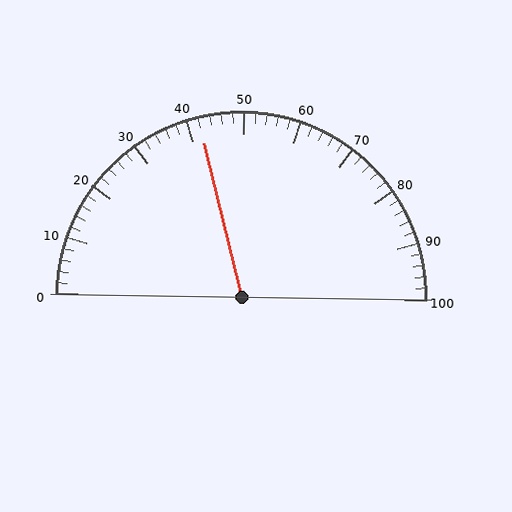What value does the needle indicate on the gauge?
The needle indicates approximately 42.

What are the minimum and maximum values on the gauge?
The gauge ranges from 0 to 100.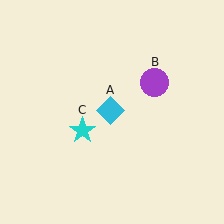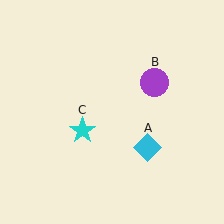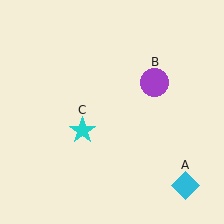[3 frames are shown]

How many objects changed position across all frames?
1 object changed position: cyan diamond (object A).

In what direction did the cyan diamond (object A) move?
The cyan diamond (object A) moved down and to the right.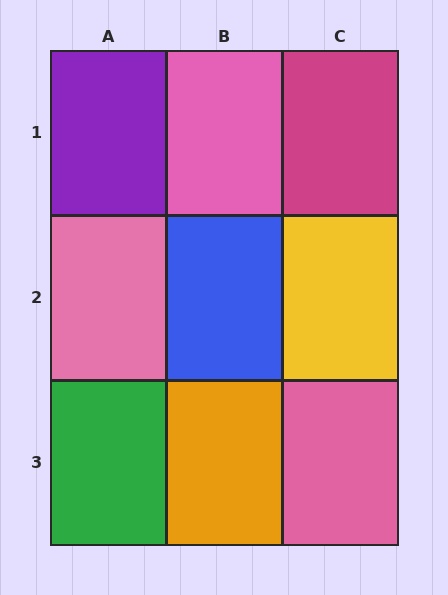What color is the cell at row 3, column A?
Green.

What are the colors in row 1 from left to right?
Purple, pink, magenta.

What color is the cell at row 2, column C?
Yellow.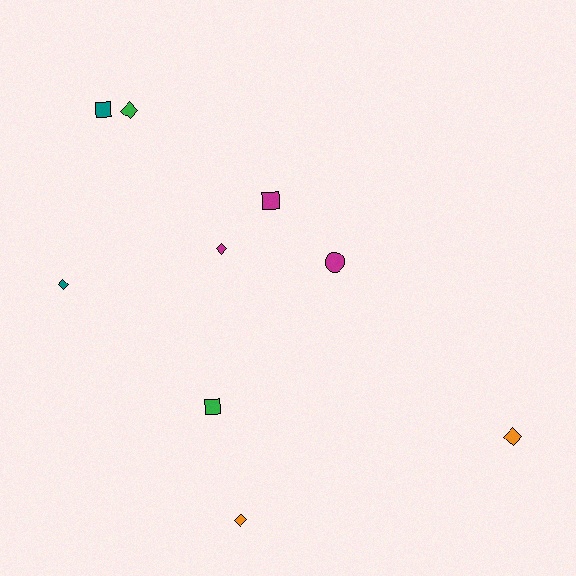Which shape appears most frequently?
Diamond, with 5 objects.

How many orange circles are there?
There are no orange circles.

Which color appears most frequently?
Magenta, with 3 objects.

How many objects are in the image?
There are 9 objects.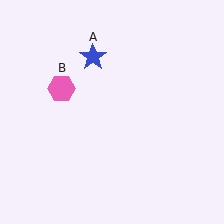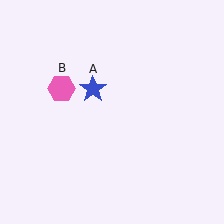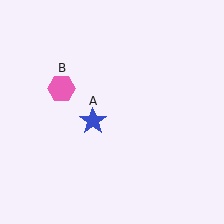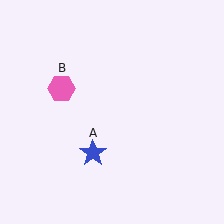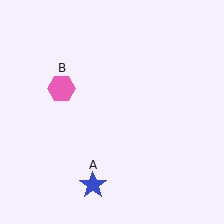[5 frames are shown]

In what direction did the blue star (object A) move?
The blue star (object A) moved down.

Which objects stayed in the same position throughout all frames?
Pink hexagon (object B) remained stationary.